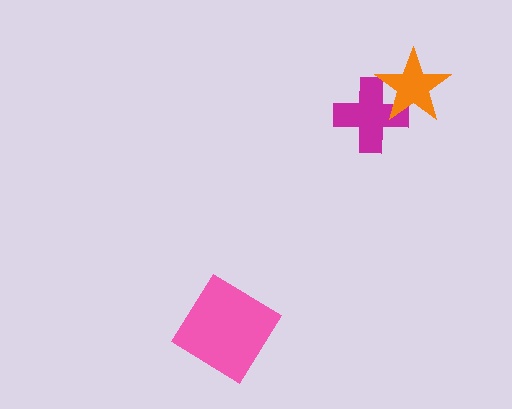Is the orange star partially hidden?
No, no other shape covers it.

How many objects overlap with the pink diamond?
0 objects overlap with the pink diamond.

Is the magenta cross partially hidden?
Yes, it is partially covered by another shape.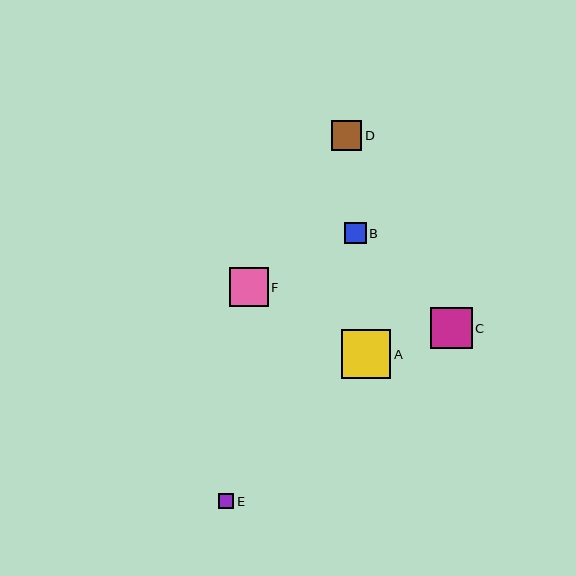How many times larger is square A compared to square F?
Square A is approximately 1.3 times the size of square F.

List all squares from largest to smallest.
From largest to smallest: A, C, F, D, B, E.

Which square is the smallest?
Square E is the smallest with a size of approximately 15 pixels.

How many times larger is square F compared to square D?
Square F is approximately 1.3 times the size of square D.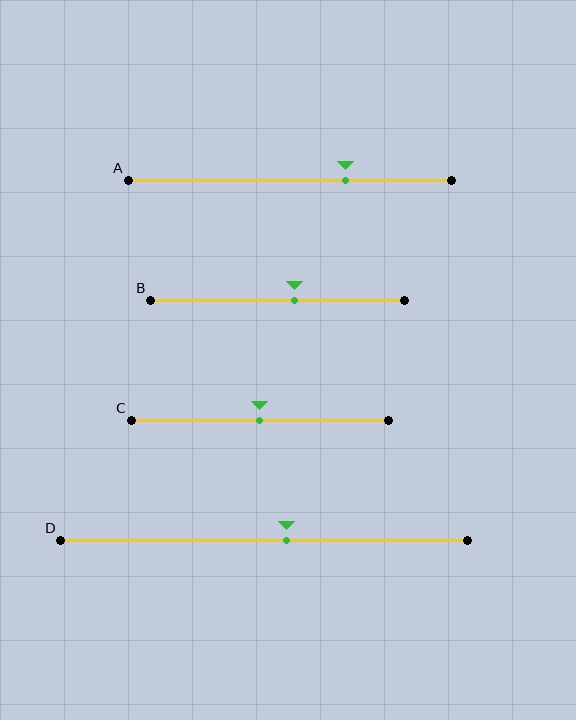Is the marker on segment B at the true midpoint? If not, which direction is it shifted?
No, the marker on segment B is shifted to the right by about 7% of the segment length.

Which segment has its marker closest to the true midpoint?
Segment C has its marker closest to the true midpoint.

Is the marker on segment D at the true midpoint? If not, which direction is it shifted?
No, the marker on segment D is shifted to the right by about 6% of the segment length.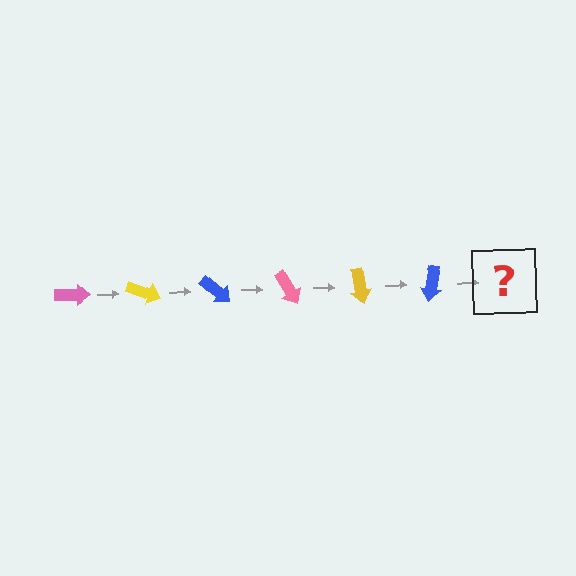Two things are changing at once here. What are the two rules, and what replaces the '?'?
The two rules are that it rotates 20 degrees each step and the color cycles through pink, yellow, and blue. The '?' should be a pink arrow, rotated 120 degrees from the start.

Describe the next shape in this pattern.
It should be a pink arrow, rotated 120 degrees from the start.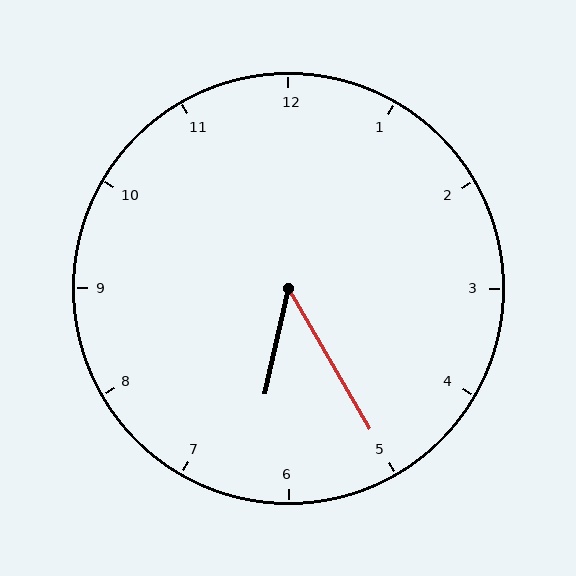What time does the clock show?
6:25.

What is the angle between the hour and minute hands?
Approximately 42 degrees.